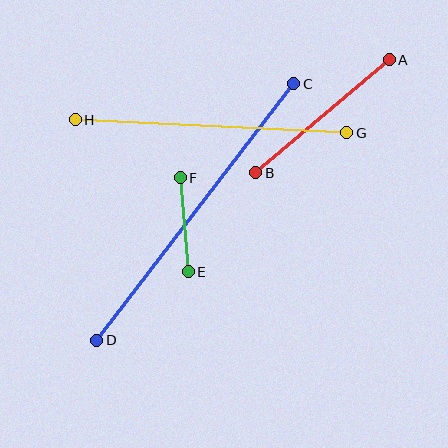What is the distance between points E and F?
The distance is approximately 94 pixels.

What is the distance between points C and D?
The distance is approximately 324 pixels.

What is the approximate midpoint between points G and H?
The midpoint is at approximately (211, 126) pixels.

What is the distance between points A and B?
The distance is approximately 175 pixels.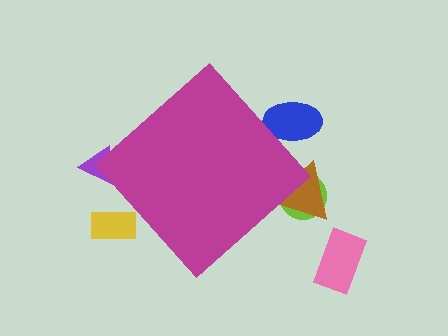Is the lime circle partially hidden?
Yes, the lime circle is partially hidden behind the magenta diamond.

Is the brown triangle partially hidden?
Yes, the brown triangle is partially hidden behind the magenta diamond.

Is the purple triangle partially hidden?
Yes, the purple triangle is partially hidden behind the magenta diamond.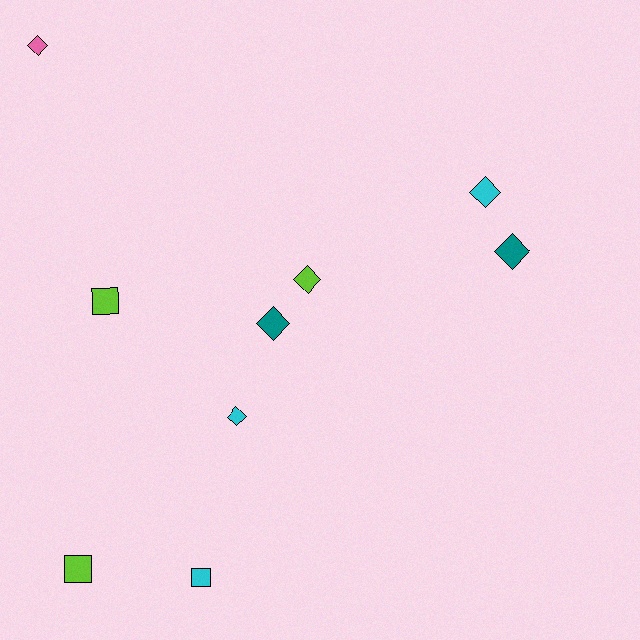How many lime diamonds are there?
There is 1 lime diamond.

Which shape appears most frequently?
Diamond, with 6 objects.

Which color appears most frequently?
Lime, with 3 objects.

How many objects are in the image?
There are 9 objects.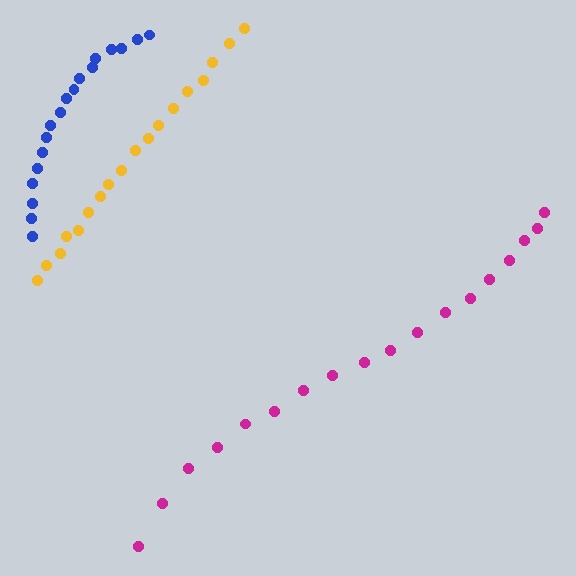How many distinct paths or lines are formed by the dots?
There are 3 distinct paths.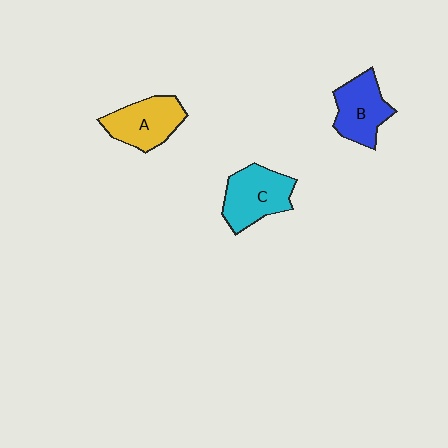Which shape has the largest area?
Shape C (cyan).